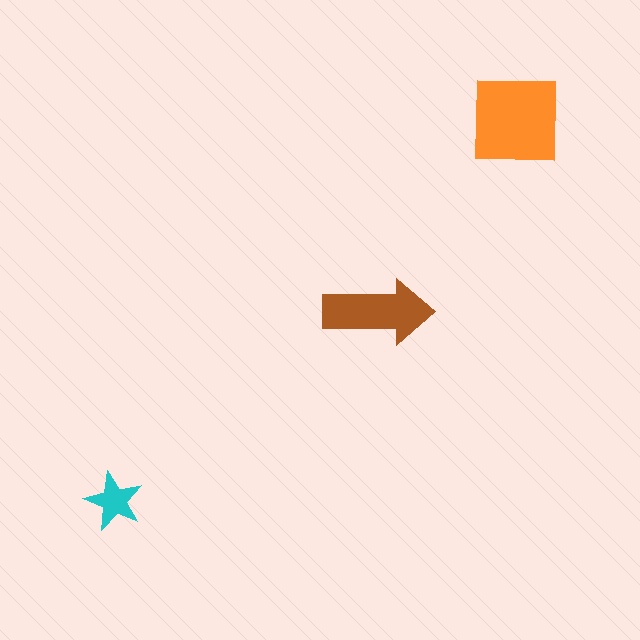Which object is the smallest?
The cyan star.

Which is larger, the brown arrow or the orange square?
The orange square.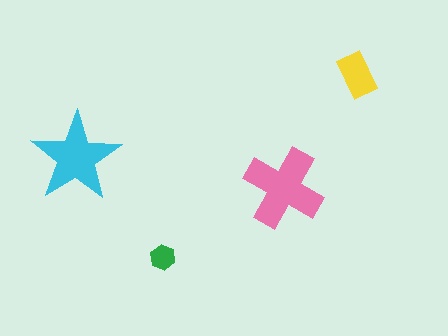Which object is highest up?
The yellow rectangle is topmost.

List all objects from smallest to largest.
The green hexagon, the yellow rectangle, the cyan star, the pink cross.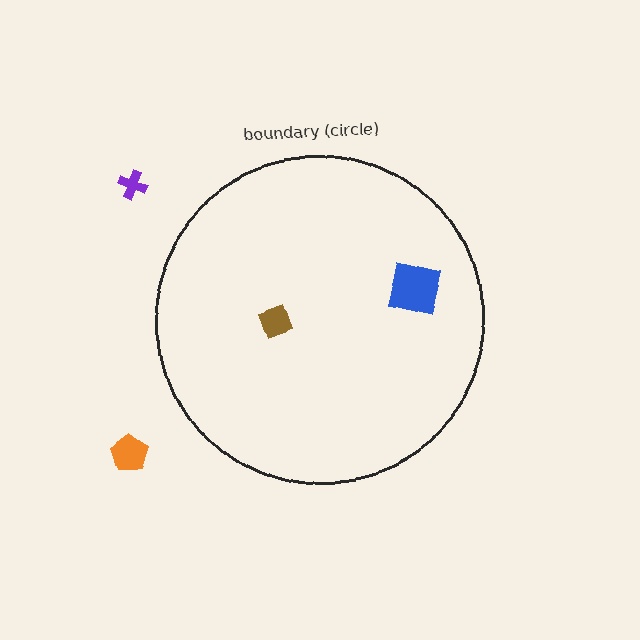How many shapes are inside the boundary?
2 inside, 2 outside.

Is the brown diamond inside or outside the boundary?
Inside.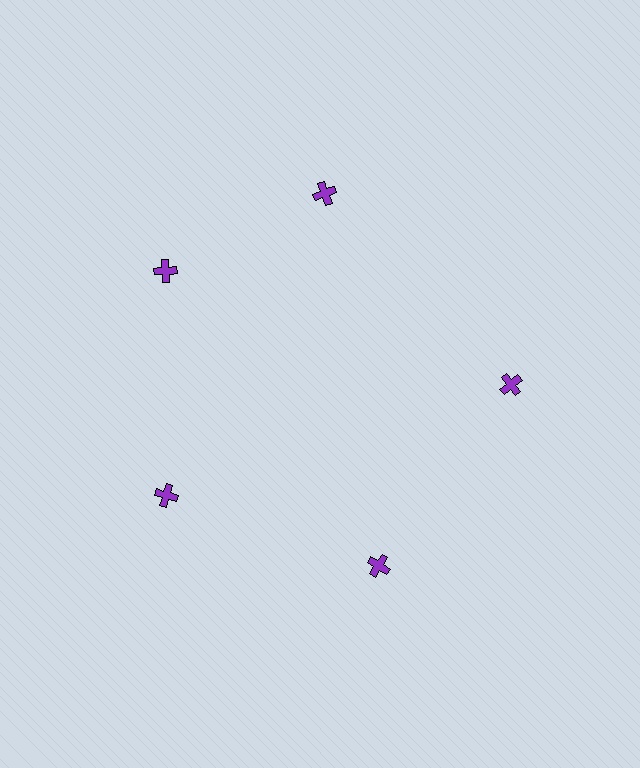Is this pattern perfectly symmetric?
No. The 5 purple crosses are arranged in a ring, but one element near the 1 o'clock position is rotated out of alignment along the ring, breaking the 5-fold rotational symmetry.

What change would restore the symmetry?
The symmetry would be restored by rotating it back into even spacing with its neighbors so that all 5 crosses sit at equal angles and equal distance from the center.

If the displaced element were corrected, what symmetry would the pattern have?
It would have 5-fold rotational symmetry — the pattern would map onto itself every 72 degrees.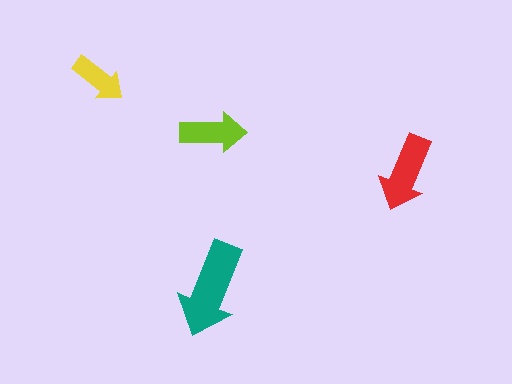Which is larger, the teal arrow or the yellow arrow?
The teal one.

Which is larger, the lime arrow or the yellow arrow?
The lime one.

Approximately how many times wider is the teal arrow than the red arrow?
About 1.5 times wider.